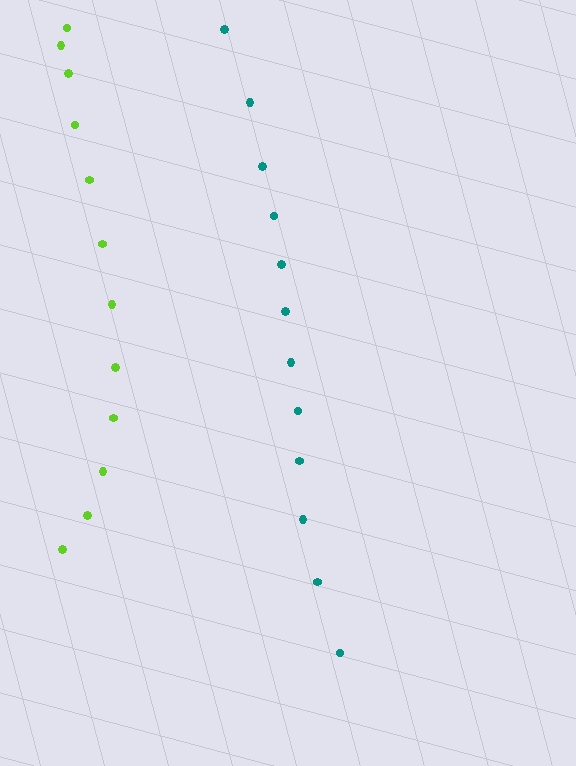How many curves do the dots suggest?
There are 2 distinct paths.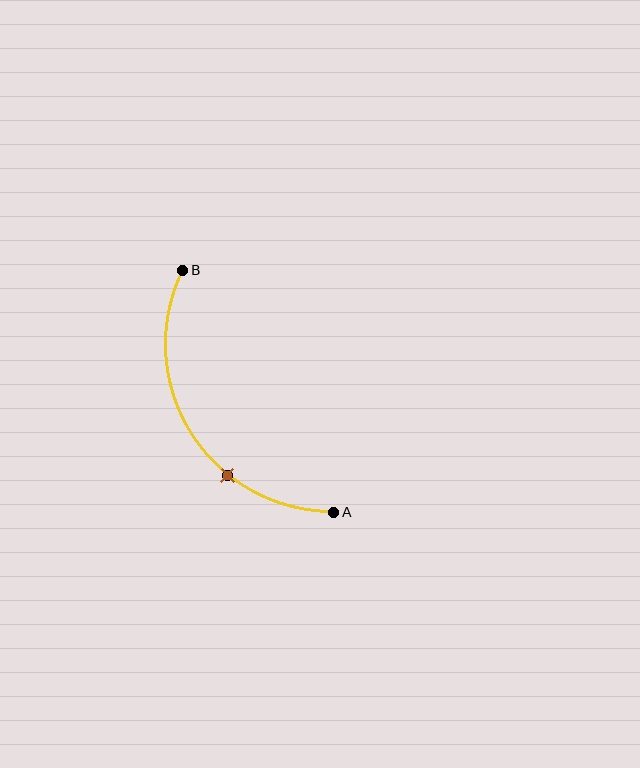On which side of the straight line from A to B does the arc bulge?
The arc bulges to the left of the straight line connecting A and B.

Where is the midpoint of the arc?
The arc midpoint is the point on the curve farthest from the straight line joining A and B. It sits to the left of that line.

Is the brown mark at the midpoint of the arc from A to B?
No. The brown mark lies on the arc but is closer to endpoint A. The arc midpoint would be at the point on the curve equidistant along the arc from both A and B.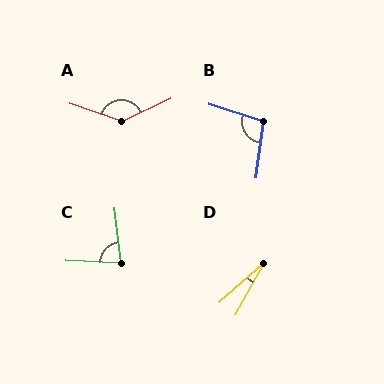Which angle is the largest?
A, at approximately 135 degrees.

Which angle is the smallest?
D, at approximately 19 degrees.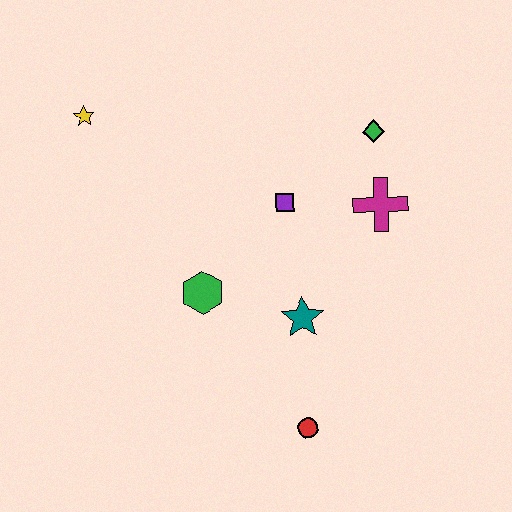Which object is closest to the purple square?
The magenta cross is closest to the purple square.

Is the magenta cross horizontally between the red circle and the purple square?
No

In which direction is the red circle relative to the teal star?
The red circle is below the teal star.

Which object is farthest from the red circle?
The yellow star is farthest from the red circle.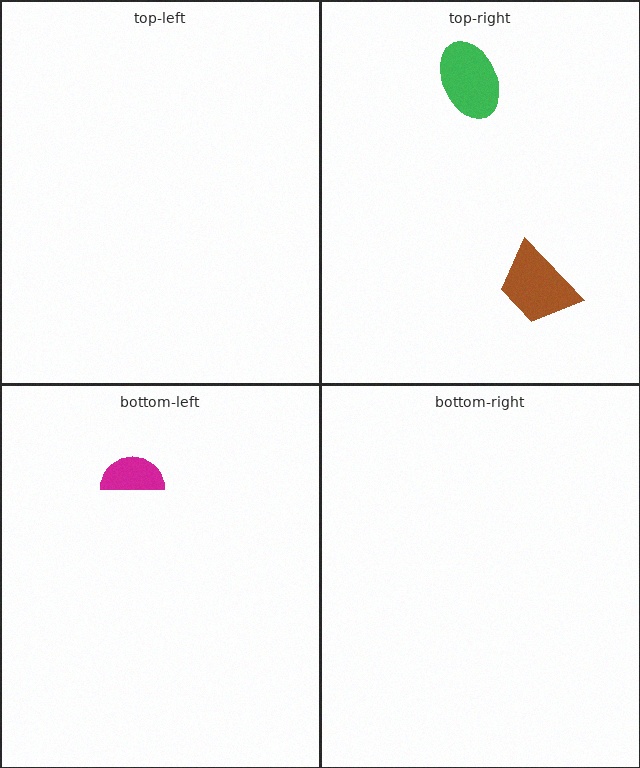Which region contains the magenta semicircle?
The bottom-left region.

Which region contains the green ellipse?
The top-right region.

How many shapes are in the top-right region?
2.